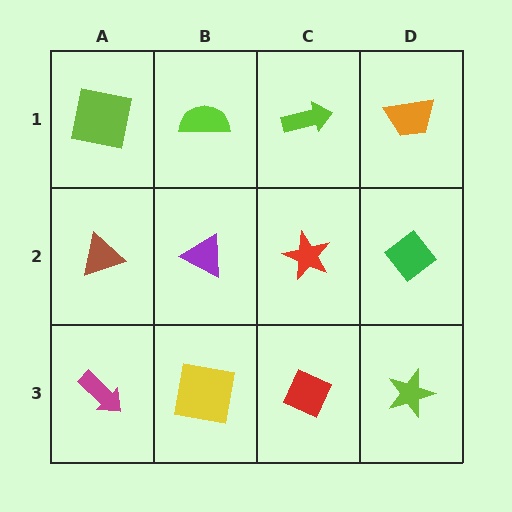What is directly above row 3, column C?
A red star.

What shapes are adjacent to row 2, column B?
A lime semicircle (row 1, column B), a yellow square (row 3, column B), a brown triangle (row 2, column A), a red star (row 2, column C).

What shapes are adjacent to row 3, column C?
A red star (row 2, column C), a yellow square (row 3, column B), a lime star (row 3, column D).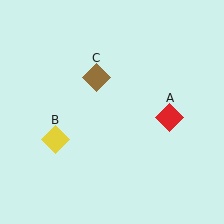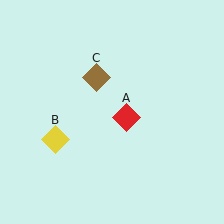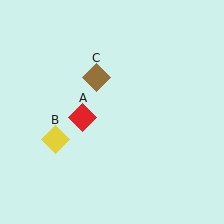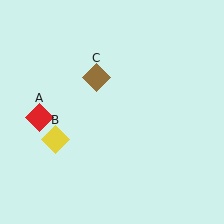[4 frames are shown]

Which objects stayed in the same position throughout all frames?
Yellow diamond (object B) and brown diamond (object C) remained stationary.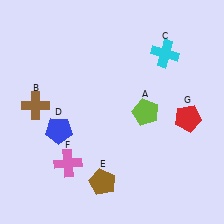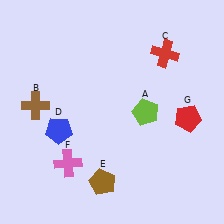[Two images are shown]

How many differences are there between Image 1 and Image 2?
There is 1 difference between the two images.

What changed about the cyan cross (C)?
In Image 1, C is cyan. In Image 2, it changed to red.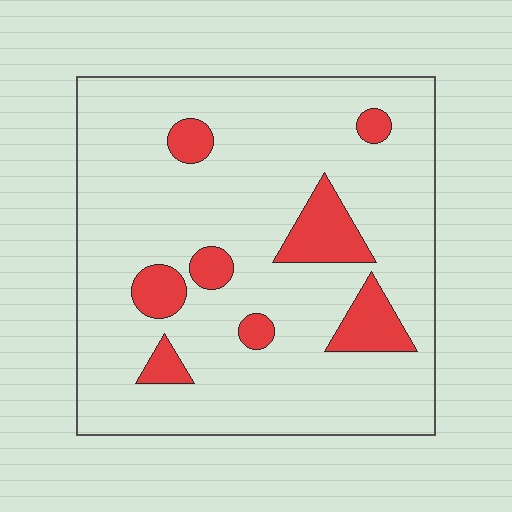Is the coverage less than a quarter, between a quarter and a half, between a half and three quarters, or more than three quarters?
Less than a quarter.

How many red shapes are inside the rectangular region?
8.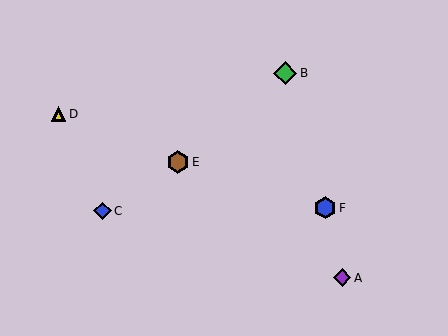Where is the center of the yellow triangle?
The center of the yellow triangle is at (58, 114).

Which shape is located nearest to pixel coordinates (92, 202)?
The blue diamond (labeled C) at (102, 211) is nearest to that location.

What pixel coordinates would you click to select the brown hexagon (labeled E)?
Click at (178, 162) to select the brown hexagon E.